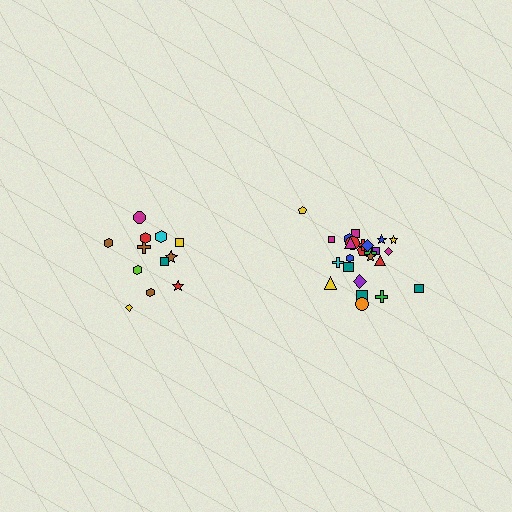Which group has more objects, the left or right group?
The right group.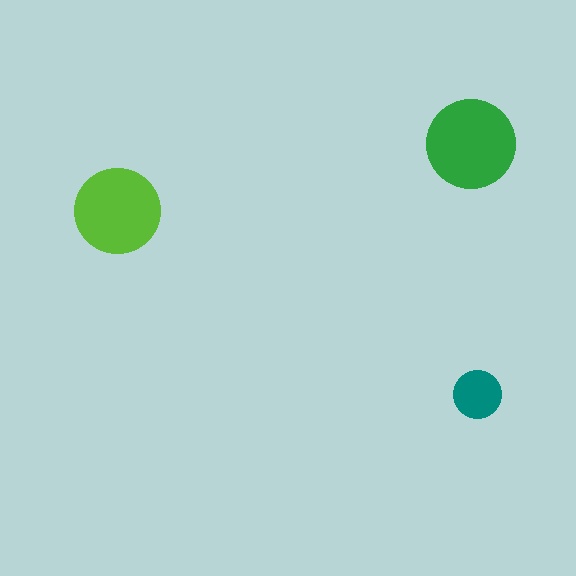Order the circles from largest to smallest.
the green one, the lime one, the teal one.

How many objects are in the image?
There are 3 objects in the image.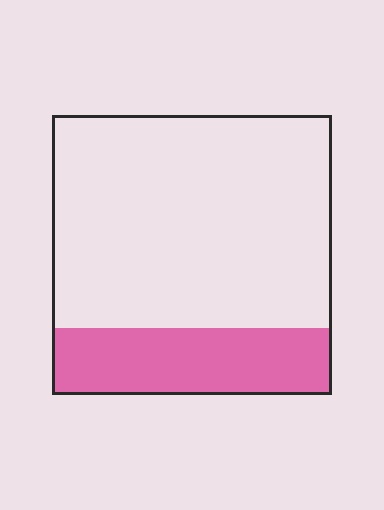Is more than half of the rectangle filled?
No.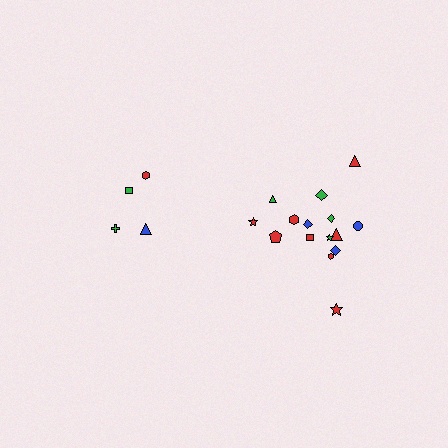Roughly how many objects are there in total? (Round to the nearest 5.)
Roughly 20 objects in total.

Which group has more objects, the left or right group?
The right group.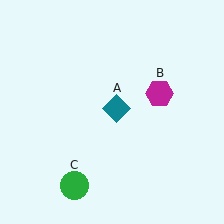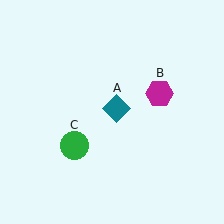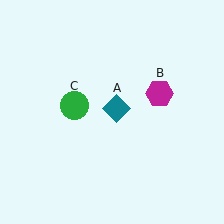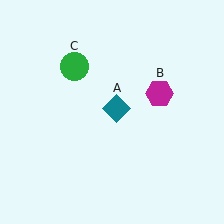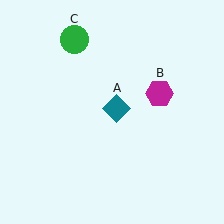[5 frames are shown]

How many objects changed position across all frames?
1 object changed position: green circle (object C).